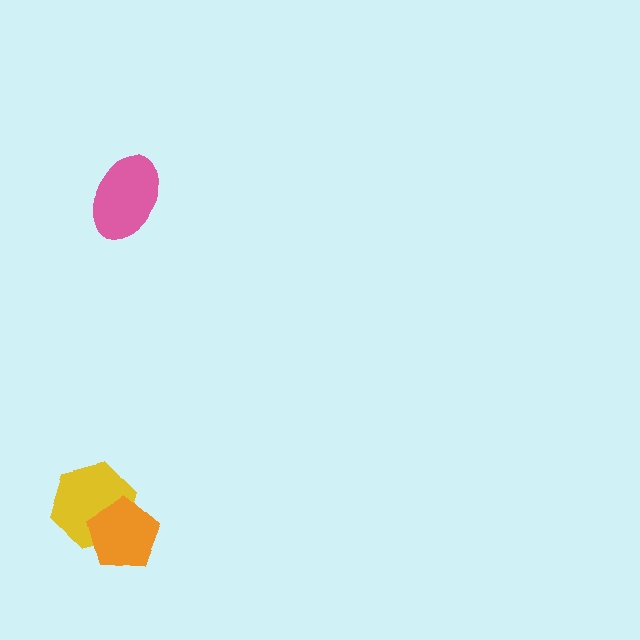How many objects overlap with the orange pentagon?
1 object overlaps with the orange pentagon.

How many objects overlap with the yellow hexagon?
1 object overlaps with the yellow hexagon.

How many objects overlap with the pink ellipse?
0 objects overlap with the pink ellipse.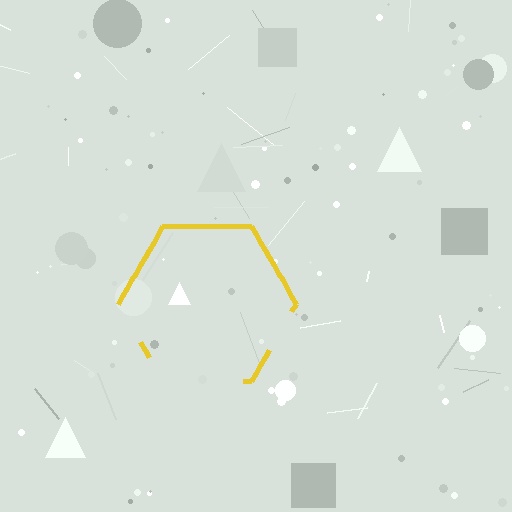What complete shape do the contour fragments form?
The contour fragments form a hexagon.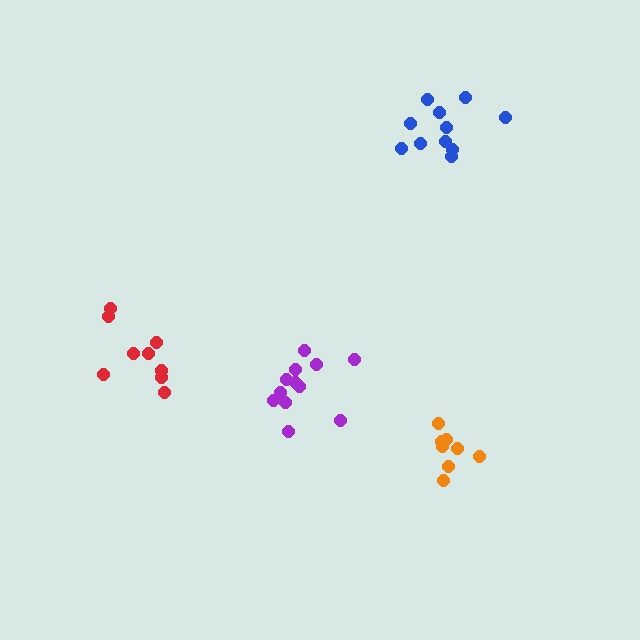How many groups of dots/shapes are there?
There are 4 groups.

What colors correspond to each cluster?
The clusters are colored: red, orange, blue, purple.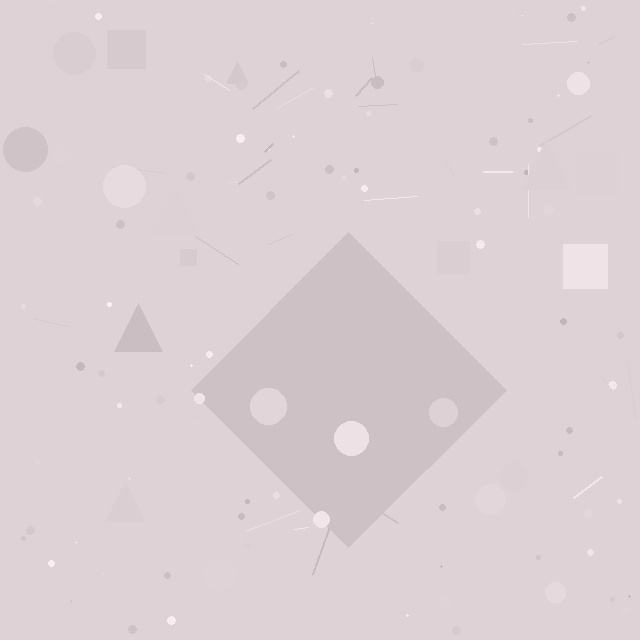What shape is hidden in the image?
A diamond is hidden in the image.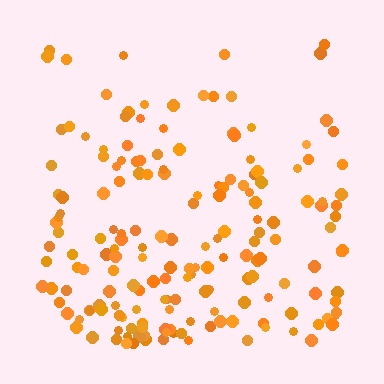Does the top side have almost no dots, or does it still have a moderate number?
Still a moderate number, just noticeably fewer than the bottom.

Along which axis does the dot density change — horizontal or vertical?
Vertical.